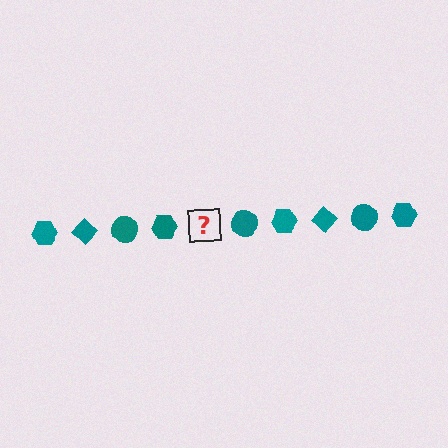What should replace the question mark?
The question mark should be replaced with a teal diamond.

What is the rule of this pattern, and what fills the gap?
The rule is that the pattern cycles through hexagon, diamond, circle shapes in teal. The gap should be filled with a teal diamond.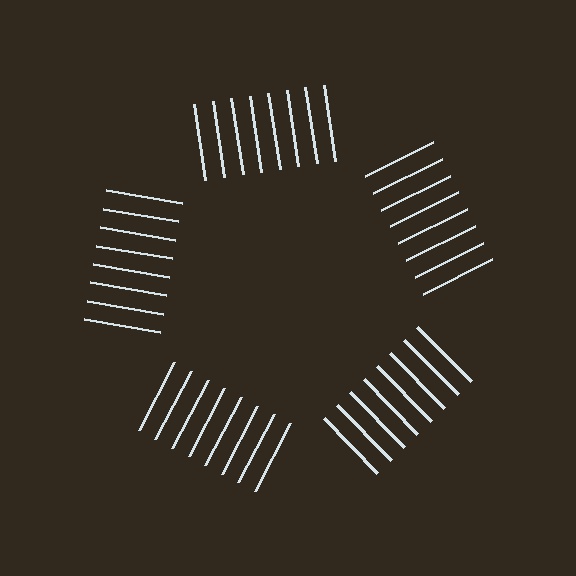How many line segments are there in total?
40 — 8 along each of the 5 edges.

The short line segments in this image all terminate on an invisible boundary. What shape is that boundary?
An illusory pentagon — the line segments terminate on its edges but no continuous stroke is drawn.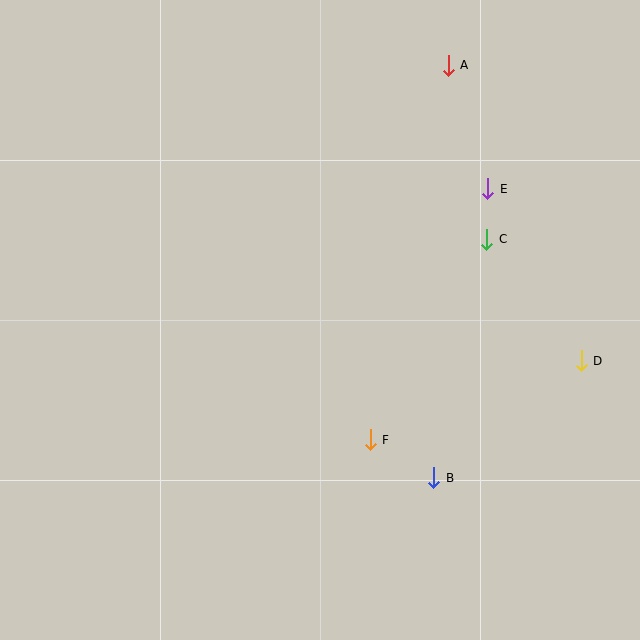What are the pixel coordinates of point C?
Point C is at (487, 239).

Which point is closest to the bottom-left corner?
Point F is closest to the bottom-left corner.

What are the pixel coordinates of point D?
Point D is at (581, 361).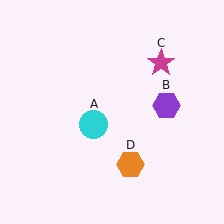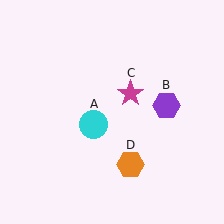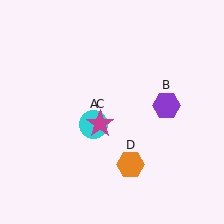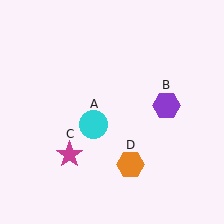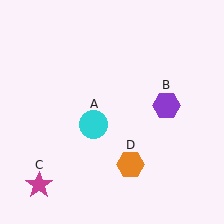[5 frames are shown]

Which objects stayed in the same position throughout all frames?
Cyan circle (object A) and purple hexagon (object B) and orange hexagon (object D) remained stationary.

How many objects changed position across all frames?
1 object changed position: magenta star (object C).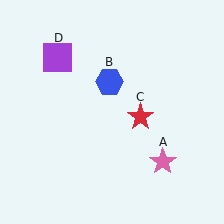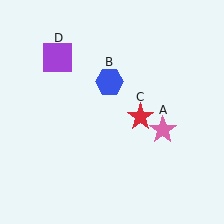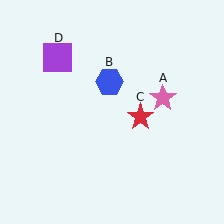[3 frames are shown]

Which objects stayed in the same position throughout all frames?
Blue hexagon (object B) and red star (object C) and purple square (object D) remained stationary.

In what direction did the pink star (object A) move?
The pink star (object A) moved up.